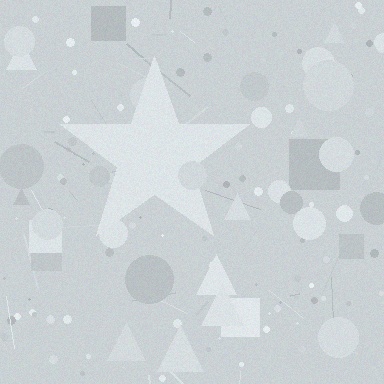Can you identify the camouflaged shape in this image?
The camouflaged shape is a star.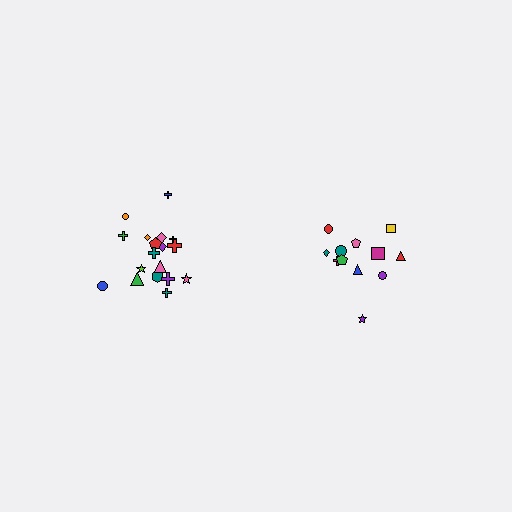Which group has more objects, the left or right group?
The left group.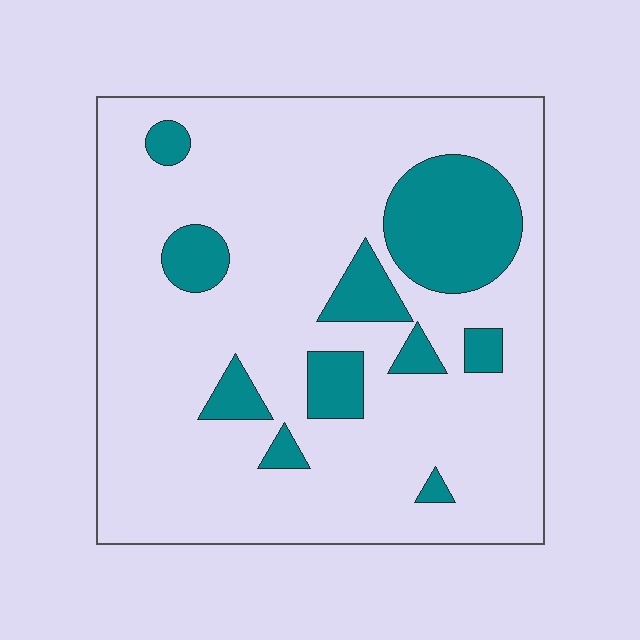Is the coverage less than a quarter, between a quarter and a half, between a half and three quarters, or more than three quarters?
Less than a quarter.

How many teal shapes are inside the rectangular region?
10.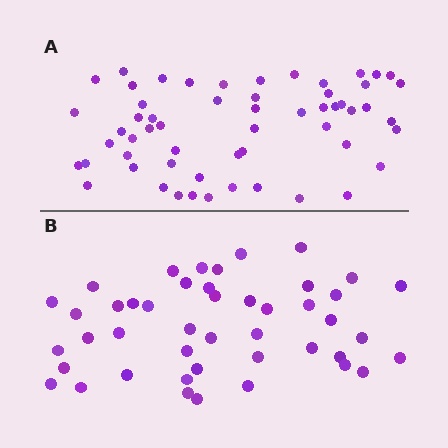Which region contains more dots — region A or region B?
Region A (the top region) has more dots.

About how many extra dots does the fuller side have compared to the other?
Region A has roughly 12 or so more dots than region B.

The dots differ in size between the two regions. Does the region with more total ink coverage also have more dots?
No. Region B has more total ink coverage because its dots are larger, but region A actually contains more individual dots. Total area can be misleading — the number of items is what matters here.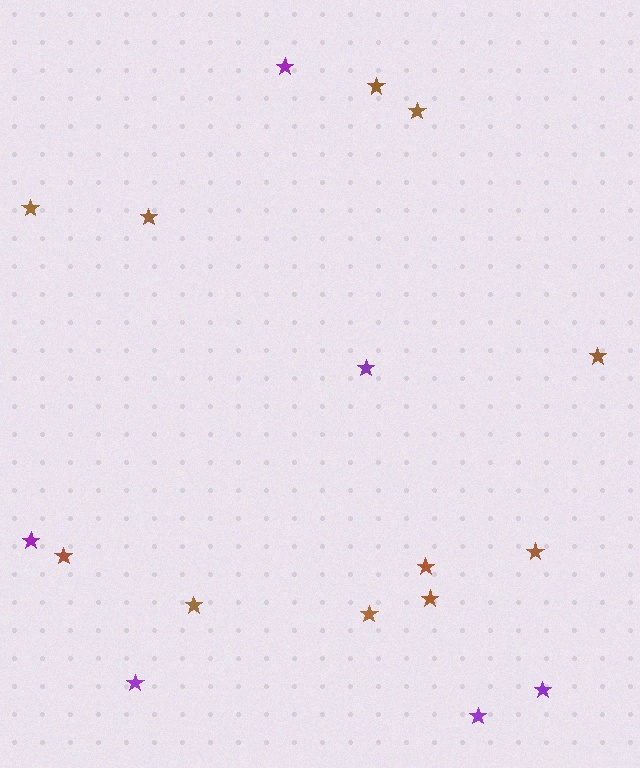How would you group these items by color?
There are 2 groups: one group of brown stars (11) and one group of purple stars (6).